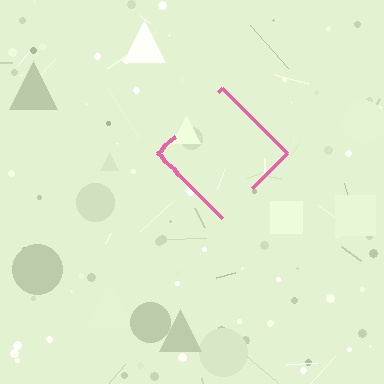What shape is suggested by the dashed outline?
The dashed outline suggests a diamond.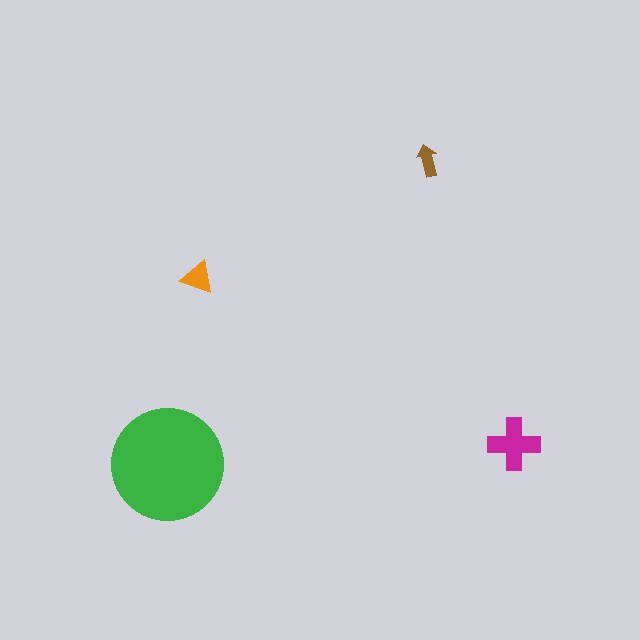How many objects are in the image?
There are 4 objects in the image.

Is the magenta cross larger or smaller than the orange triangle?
Larger.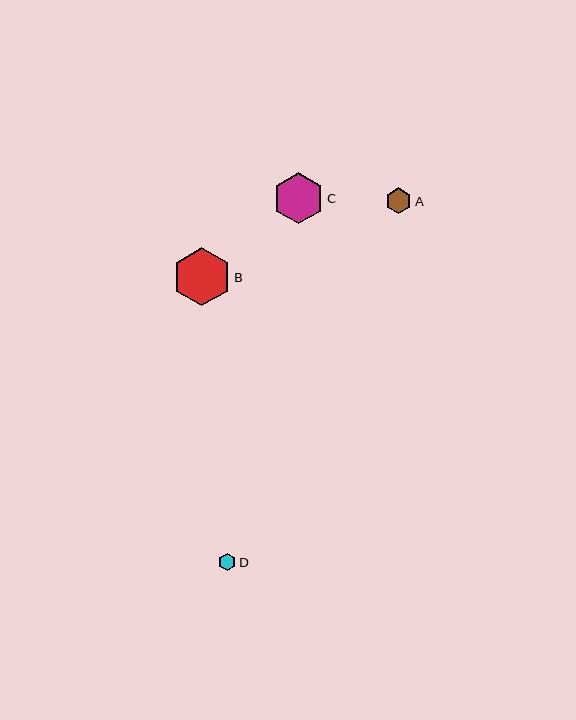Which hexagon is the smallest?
Hexagon D is the smallest with a size of approximately 18 pixels.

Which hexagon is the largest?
Hexagon B is the largest with a size of approximately 58 pixels.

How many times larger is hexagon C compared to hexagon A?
Hexagon C is approximately 1.9 times the size of hexagon A.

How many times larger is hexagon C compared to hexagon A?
Hexagon C is approximately 1.9 times the size of hexagon A.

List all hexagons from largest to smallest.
From largest to smallest: B, C, A, D.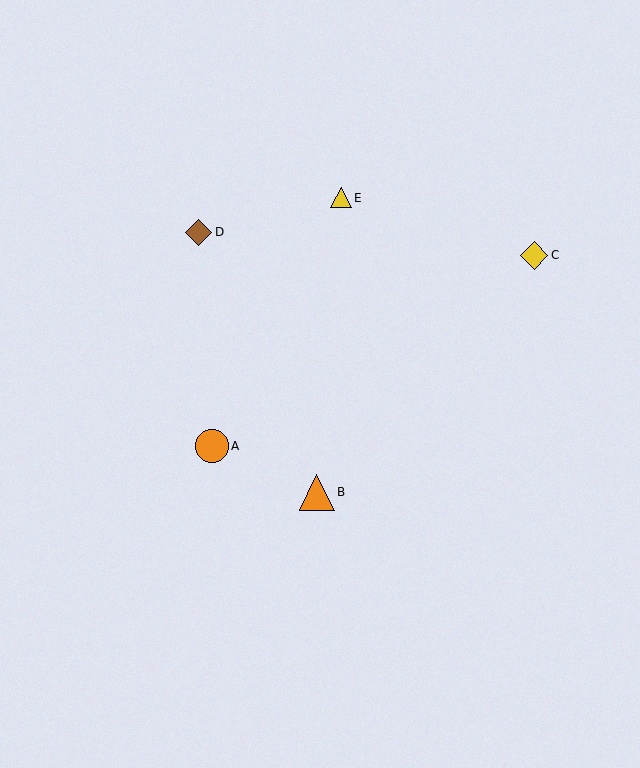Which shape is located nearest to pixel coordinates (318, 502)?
The orange triangle (labeled B) at (317, 492) is nearest to that location.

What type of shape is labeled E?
Shape E is a yellow triangle.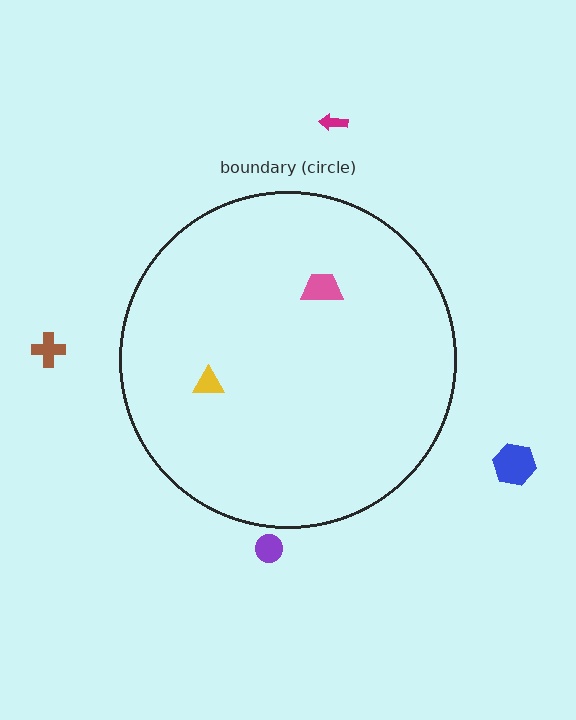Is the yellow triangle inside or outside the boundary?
Inside.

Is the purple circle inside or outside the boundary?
Outside.